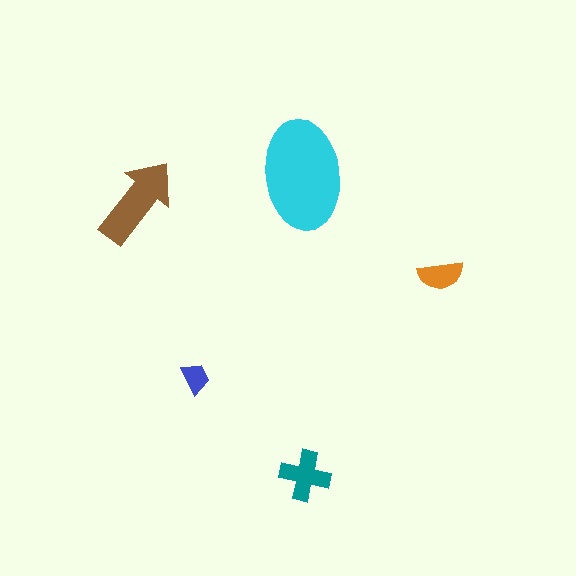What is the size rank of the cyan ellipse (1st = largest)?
1st.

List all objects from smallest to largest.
The blue trapezoid, the orange semicircle, the teal cross, the brown arrow, the cyan ellipse.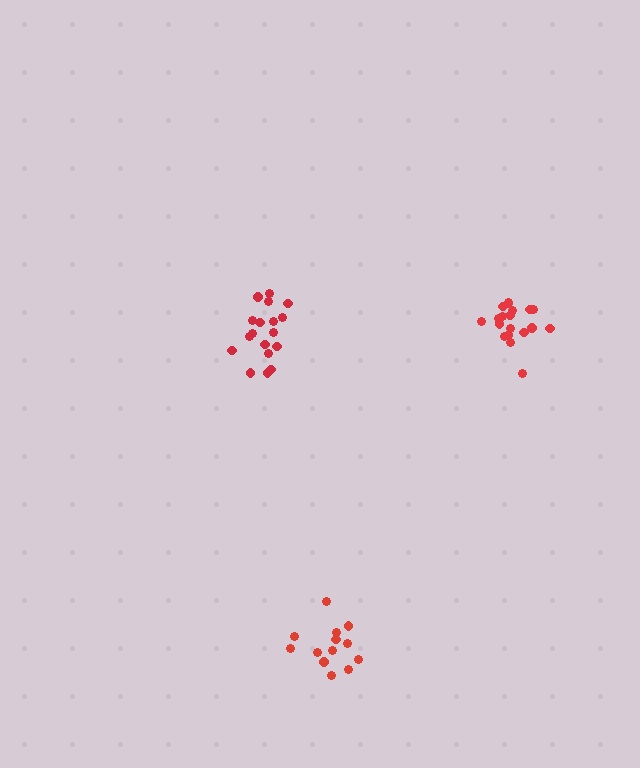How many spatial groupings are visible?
There are 3 spatial groupings.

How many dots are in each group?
Group 1: 18 dots, Group 2: 19 dots, Group 3: 13 dots (50 total).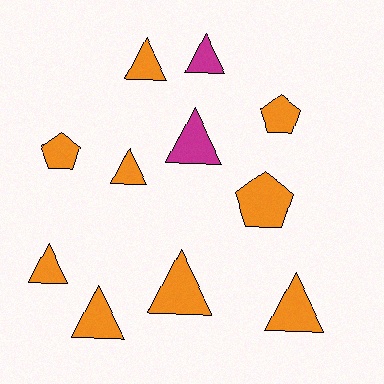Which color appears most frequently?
Orange, with 9 objects.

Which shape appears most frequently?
Triangle, with 8 objects.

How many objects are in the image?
There are 11 objects.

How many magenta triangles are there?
There are 2 magenta triangles.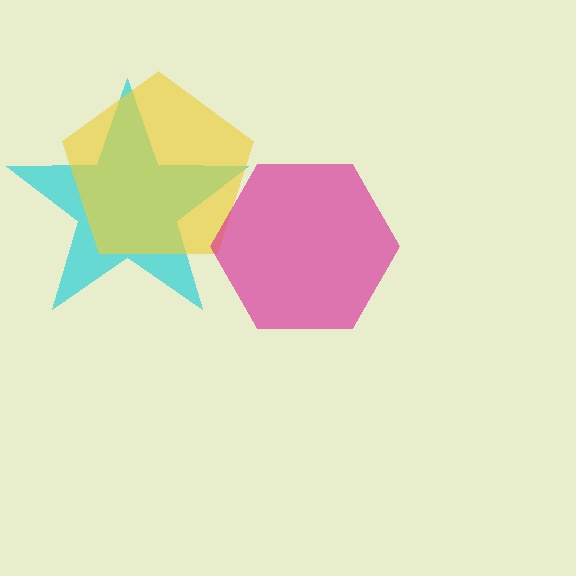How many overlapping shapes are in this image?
There are 3 overlapping shapes in the image.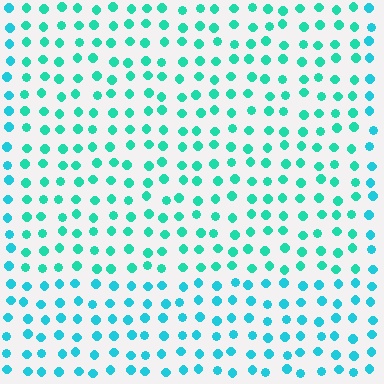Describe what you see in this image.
The image is filled with small cyan elements in a uniform arrangement. A rectangle-shaped region is visible where the elements are tinted to a slightly different hue, forming a subtle color boundary.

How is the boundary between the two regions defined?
The boundary is defined purely by a slight shift in hue (about 22 degrees). Spacing, size, and orientation are identical on both sides.